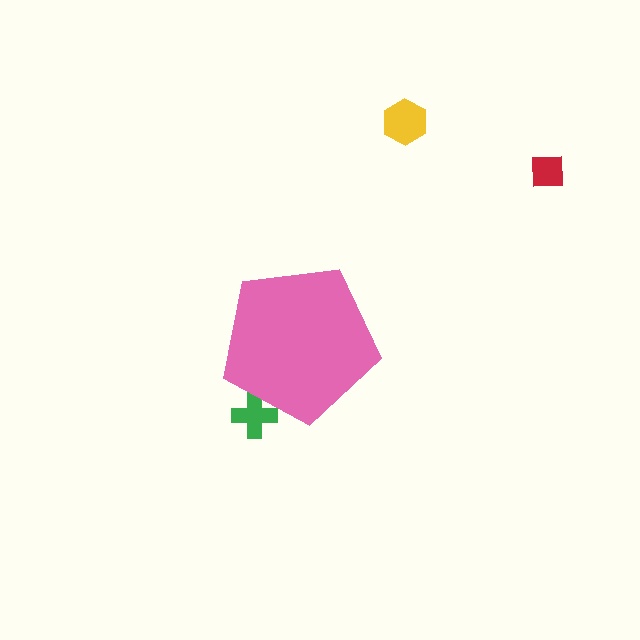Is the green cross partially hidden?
Yes, the green cross is partially hidden behind the pink pentagon.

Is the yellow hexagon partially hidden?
No, the yellow hexagon is fully visible.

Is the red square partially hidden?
No, the red square is fully visible.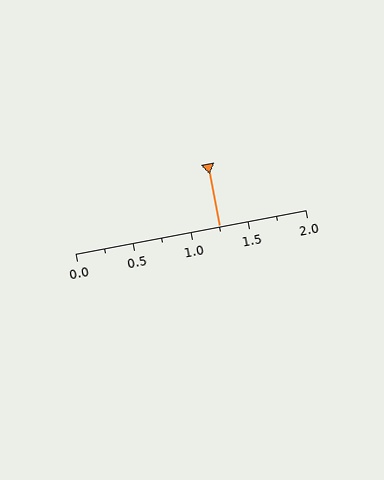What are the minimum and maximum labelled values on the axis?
The axis runs from 0.0 to 2.0.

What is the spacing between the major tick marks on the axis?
The major ticks are spaced 0.5 apart.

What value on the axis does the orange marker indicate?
The marker indicates approximately 1.25.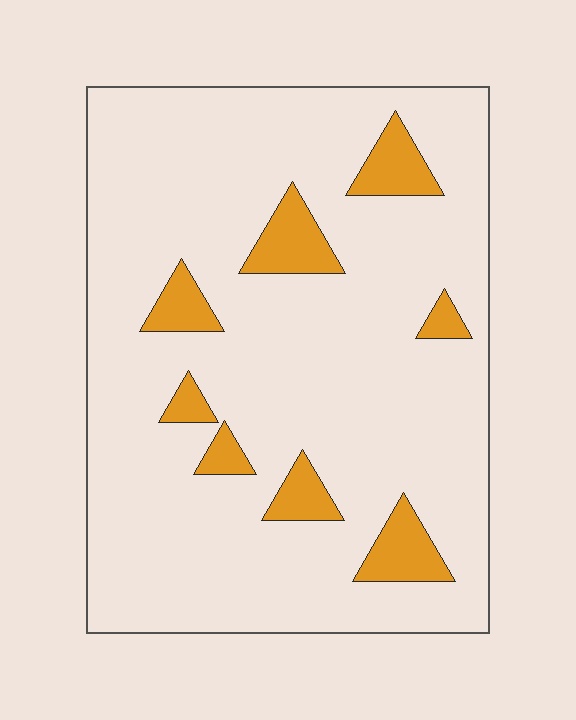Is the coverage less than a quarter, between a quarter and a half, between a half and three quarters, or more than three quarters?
Less than a quarter.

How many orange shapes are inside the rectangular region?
8.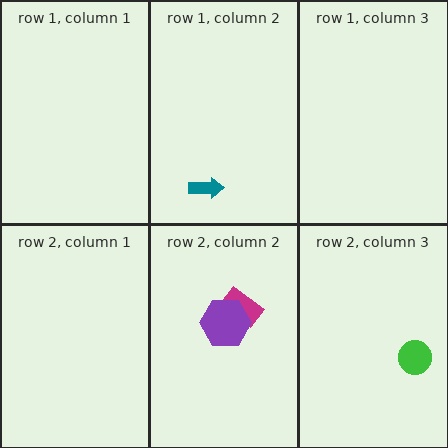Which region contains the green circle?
The row 2, column 3 region.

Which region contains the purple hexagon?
The row 2, column 2 region.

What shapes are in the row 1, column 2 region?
The teal arrow.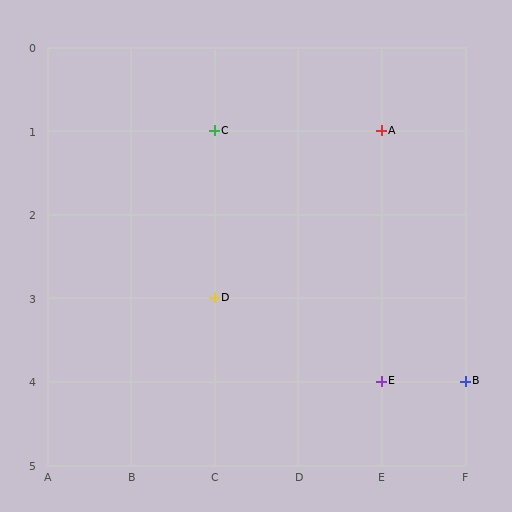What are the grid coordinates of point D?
Point D is at grid coordinates (C, 3).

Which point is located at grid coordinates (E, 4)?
Point E is at (E, 4).